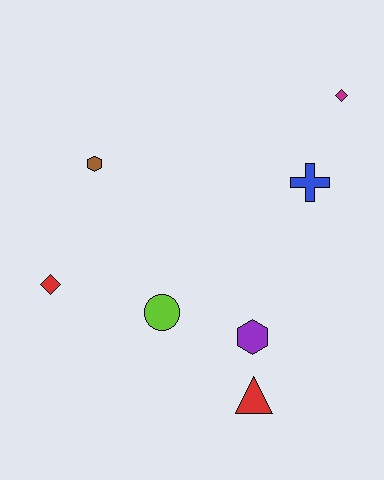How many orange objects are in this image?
There are no orange objects.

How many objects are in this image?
There are 7 objects.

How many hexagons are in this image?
There are 2 hexagons.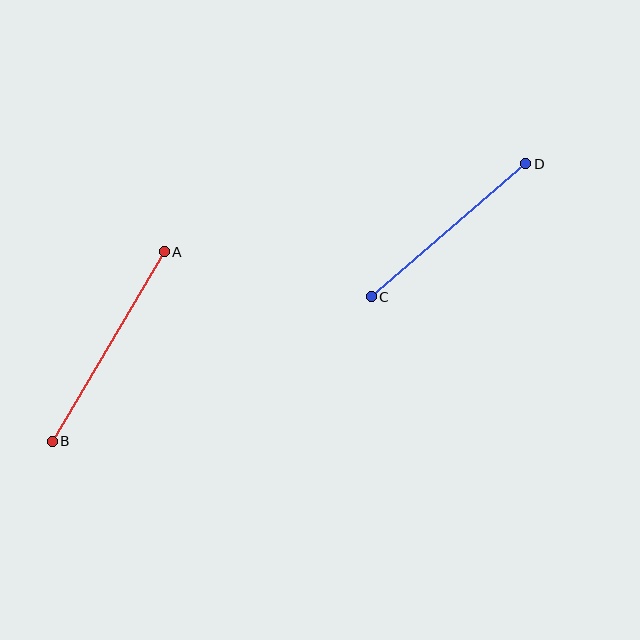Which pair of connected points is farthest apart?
Points A and B are farthest apart.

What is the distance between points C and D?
The distance is approximately 204 pixels.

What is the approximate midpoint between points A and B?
The midpoint is at approximately (108, 347) pixels.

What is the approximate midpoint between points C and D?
The midpoint is at approximately (449, 230) pixels.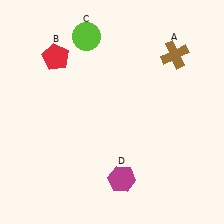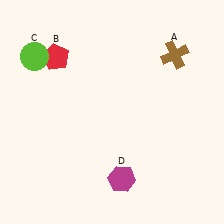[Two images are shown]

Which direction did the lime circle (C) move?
The lime circle (C) moved left.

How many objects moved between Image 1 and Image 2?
1 object moved between the two images.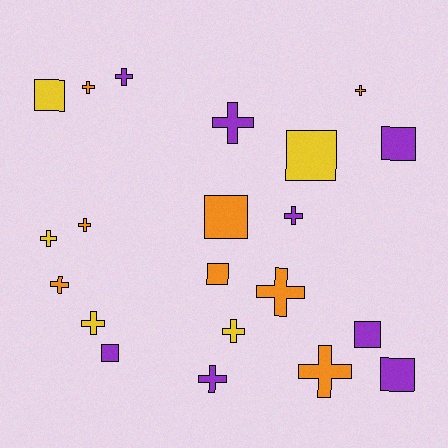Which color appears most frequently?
Purple, with 8 objects.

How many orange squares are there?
There are 2 orange squares.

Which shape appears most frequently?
Cross, with 13 objects.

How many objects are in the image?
There are 21 objects.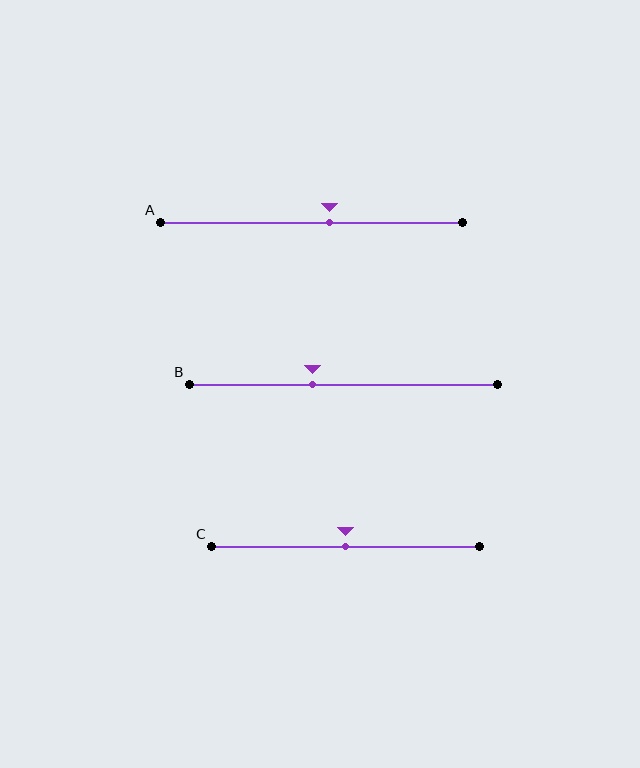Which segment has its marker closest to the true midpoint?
Segment C has its marker closest to the true midpoint.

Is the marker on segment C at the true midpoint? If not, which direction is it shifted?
Yes, the marker on segment C is at the true midpoint.